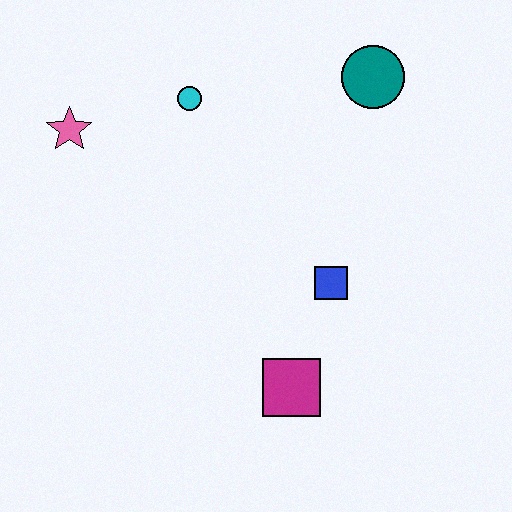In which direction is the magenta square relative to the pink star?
The magenta square is below the pink star.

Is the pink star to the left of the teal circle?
Yes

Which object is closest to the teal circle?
The cyan circle is closest to the teal circle.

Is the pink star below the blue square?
No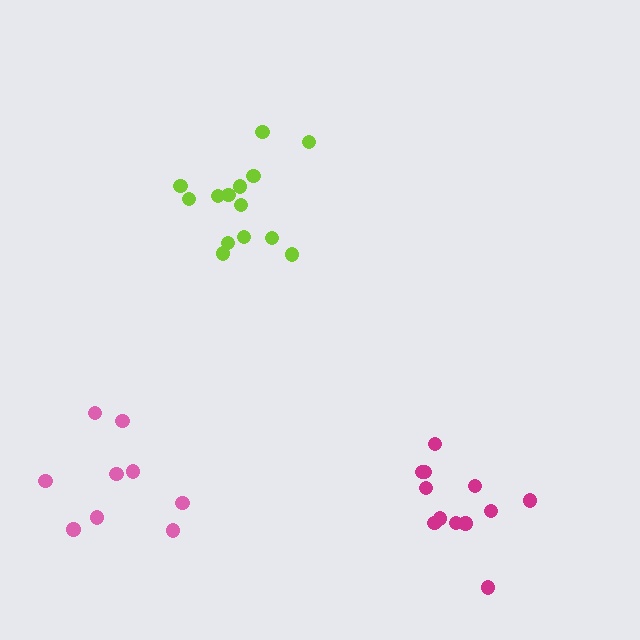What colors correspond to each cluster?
The clusters are colored: lime, magenta, pink.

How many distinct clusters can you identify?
There are 3 distinct clusters.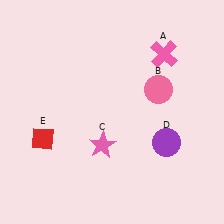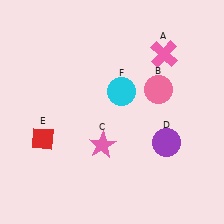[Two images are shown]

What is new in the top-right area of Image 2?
A cyan circle (F) was added in the top-right area of Image 2.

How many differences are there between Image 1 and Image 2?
There is 1 difference between the two images.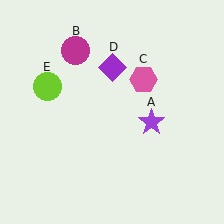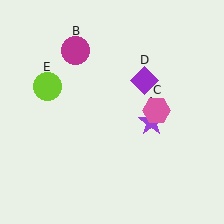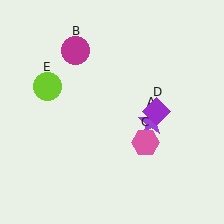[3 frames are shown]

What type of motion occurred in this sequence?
The pink hexagon (object C), purple diamond (object D) rotated clockwise around the center of the scene.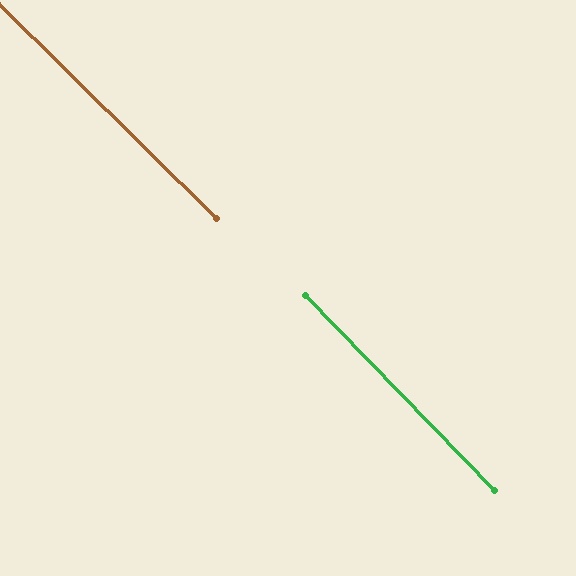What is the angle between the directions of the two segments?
Approximately 1 degree.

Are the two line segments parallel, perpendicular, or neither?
Parallel — their directions differ by only 1.3°.